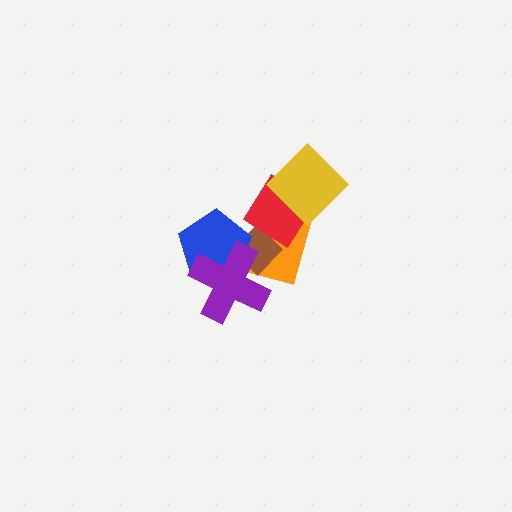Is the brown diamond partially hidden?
Yes, it is partially covered by another shape.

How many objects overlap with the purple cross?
3 objects overlap with the purple cross.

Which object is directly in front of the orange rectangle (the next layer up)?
The brown diamond is directly in front of the orange rectangle.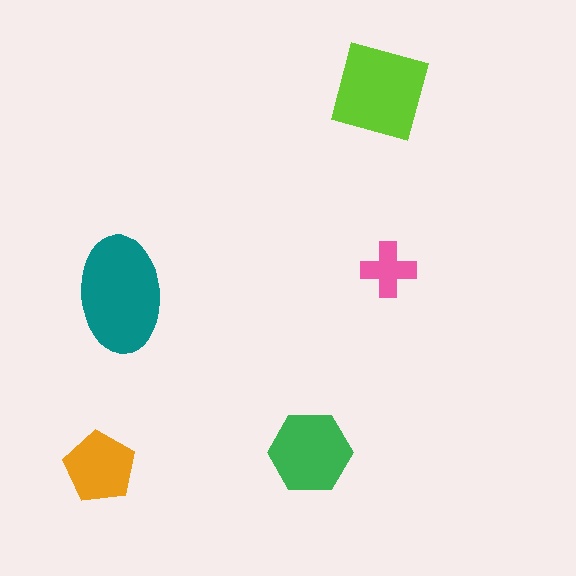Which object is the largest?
The teal ellipse.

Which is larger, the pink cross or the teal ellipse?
The teal ellipse.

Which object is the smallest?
The pink cross.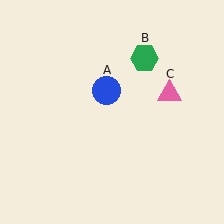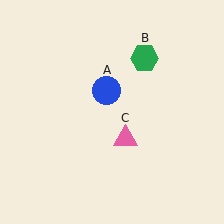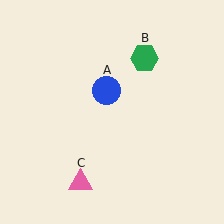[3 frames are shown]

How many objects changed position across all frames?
1 object changed position: pink triangle (object C).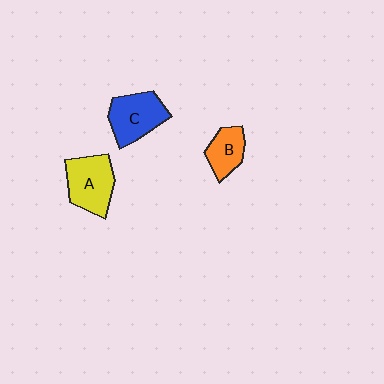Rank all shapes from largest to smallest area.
From largest to smallest: A (yellow), C (blue), B (orange).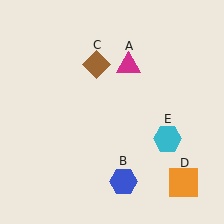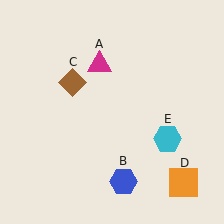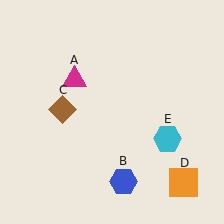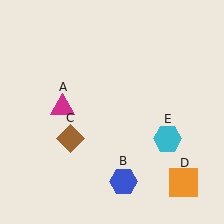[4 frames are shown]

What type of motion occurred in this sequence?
The magenta triangle (object A), brown diamond (object C) rotated counterclockwise around the center of the scene.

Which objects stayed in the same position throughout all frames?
Blue hexagon (object B) and orange square (object D) and cyan hexagon (object E) remained stationary.